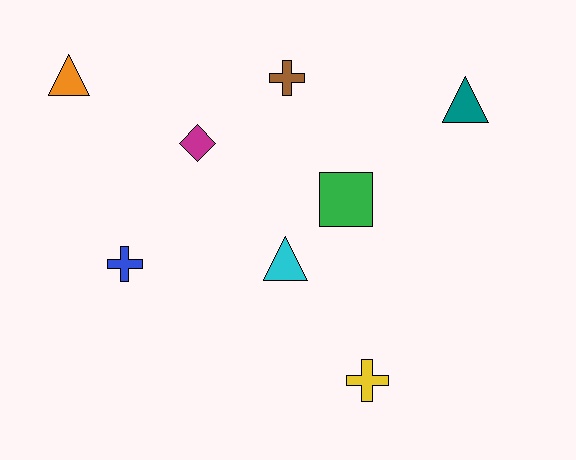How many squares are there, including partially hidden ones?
There is 1 square.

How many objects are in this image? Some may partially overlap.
There are 8 objects.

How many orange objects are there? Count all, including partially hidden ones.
There is 1 orange object.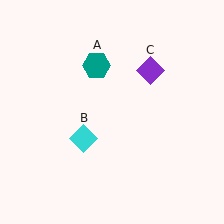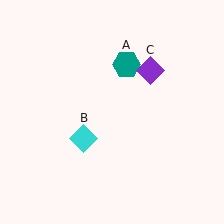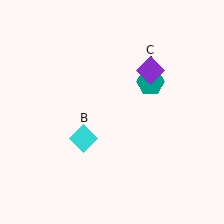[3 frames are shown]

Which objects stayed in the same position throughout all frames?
Cyan diamond (object B) and purple diamond (object C) remained stationary.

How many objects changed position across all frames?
1 object changed position: teal hexagon (object A).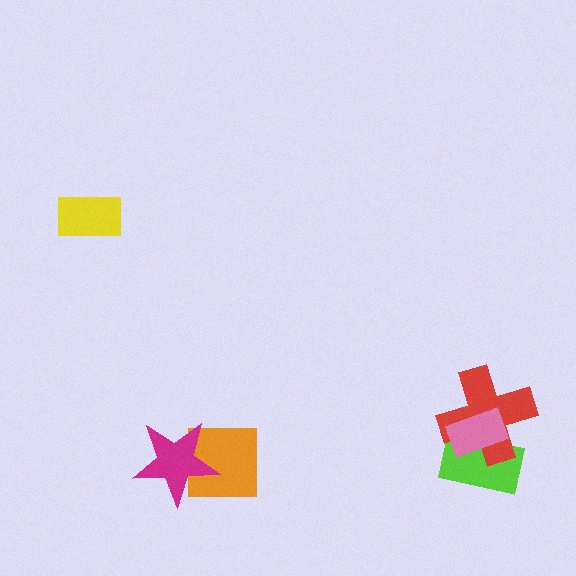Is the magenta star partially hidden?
No, no other shape covers it.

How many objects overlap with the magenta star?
1 object overlaps with the magenta star.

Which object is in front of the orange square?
The magenta star is in front of the orange square.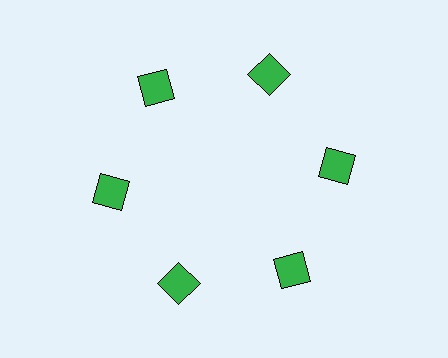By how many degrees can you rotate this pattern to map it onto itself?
The pattern maps onto itself every 60 degrees of rotation.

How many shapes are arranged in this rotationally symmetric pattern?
There are 6 shapes, arranged in 6 groups of 1.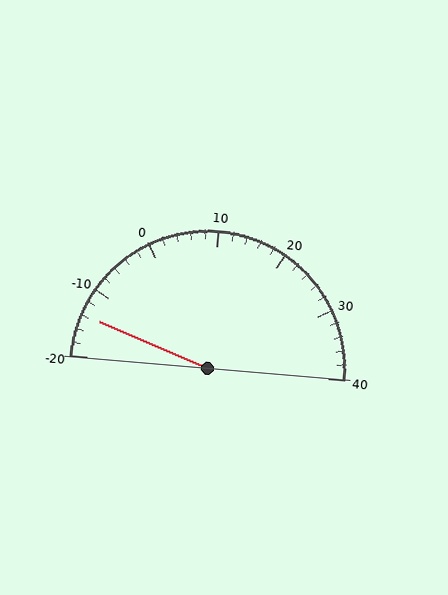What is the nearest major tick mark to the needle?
The nearest major tick mark is -10.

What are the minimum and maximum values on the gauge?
The gauge ranges from -20 to 40.